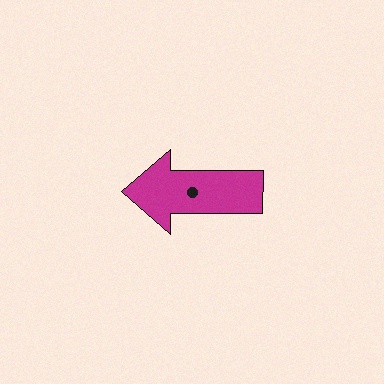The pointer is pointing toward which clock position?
Roughly 9 o'clock.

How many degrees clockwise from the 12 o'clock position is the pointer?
Approximately 270 degrees.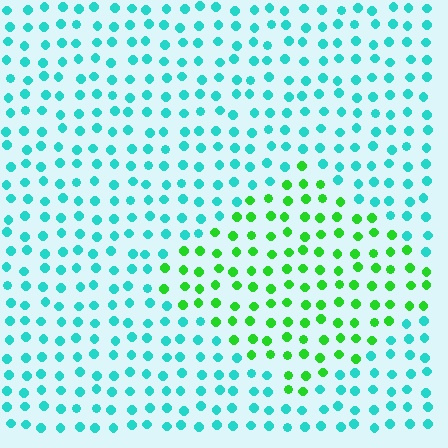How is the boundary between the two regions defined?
The boundary is defined purely by a slight shift in hue (about 55 degrees). Spacing, size, and orientation are identical on both sides.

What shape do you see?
I see a diamond.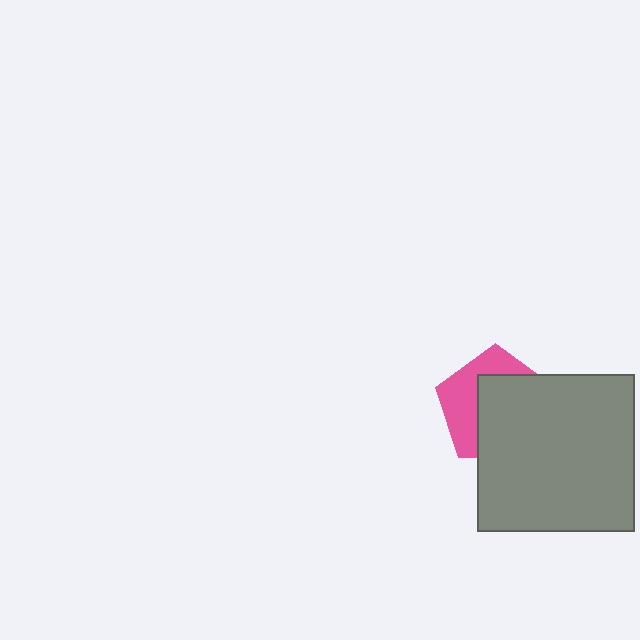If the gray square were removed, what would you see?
You would see the complete pink pentagon.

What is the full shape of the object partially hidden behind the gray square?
The partially hidden object is a pink pentagon.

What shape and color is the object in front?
The object in front is a gray square.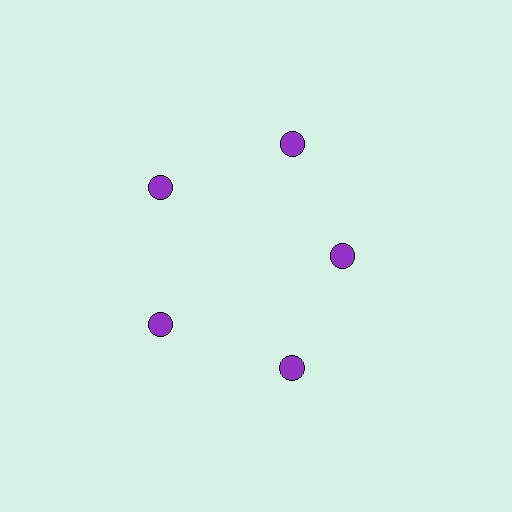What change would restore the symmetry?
The symmetry would be restored by moving it outward, back onto the ring so that all 5 circles sit at equal angles and equal distance from the center.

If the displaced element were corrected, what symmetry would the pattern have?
It would have 5-fold rotational symmetry — the pattern would map onto itself every 72 degrees.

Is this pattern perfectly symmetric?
No. The 5 purple circles are arranged in a ring, but one element near the 3 o'clock position is pulled inward toward the center, breaking the 5-fold rotational symmetry.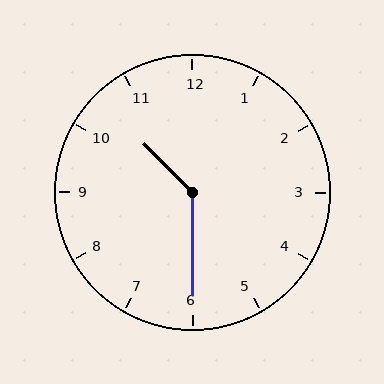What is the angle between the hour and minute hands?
Approximately 135 degrees.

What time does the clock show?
10:30.